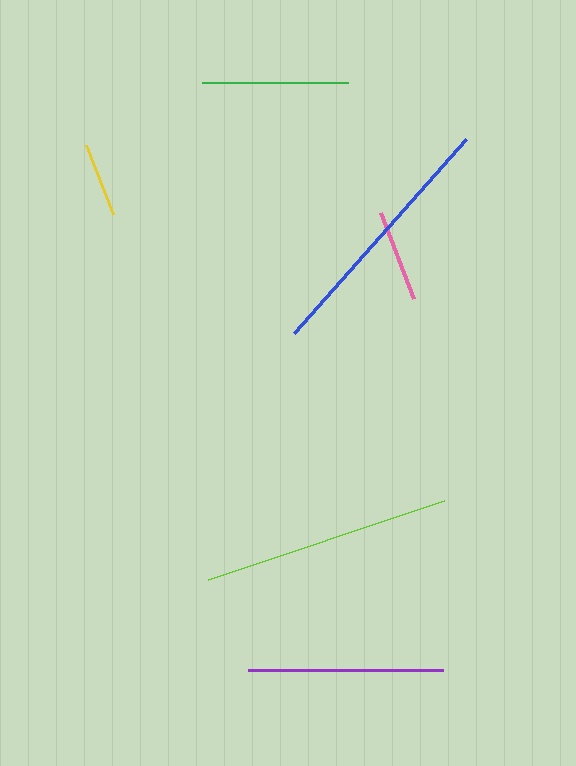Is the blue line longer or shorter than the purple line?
The blue line is longer than the purple line.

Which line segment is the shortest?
The yellow line is the shortest at approximately 74 pixels.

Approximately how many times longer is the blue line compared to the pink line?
The blue line is approximately 2.8 times the length of the pink line.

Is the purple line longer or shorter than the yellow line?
The purple line is longer than the yellow line.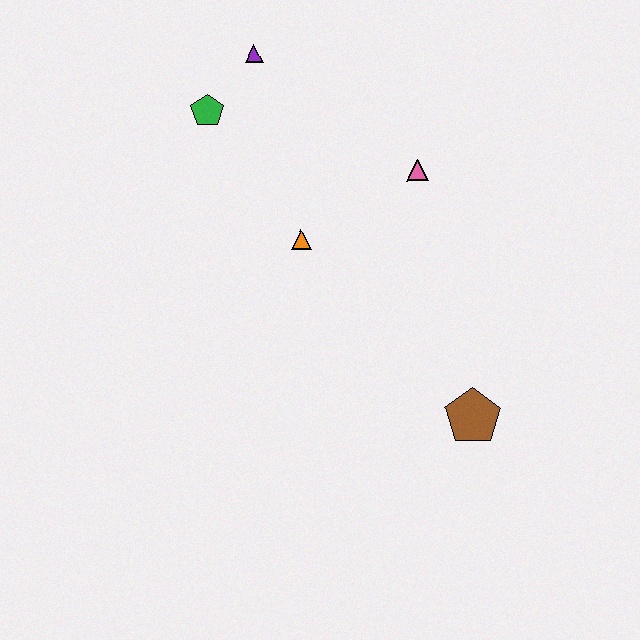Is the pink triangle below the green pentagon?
Yes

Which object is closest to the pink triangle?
The orange triangle is closest to the pink triangle.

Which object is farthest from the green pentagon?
The brown pentagon is farthest from the green pentagon.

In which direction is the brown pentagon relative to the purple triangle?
The brown pentagon is below the purple triangle.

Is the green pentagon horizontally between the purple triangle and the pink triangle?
No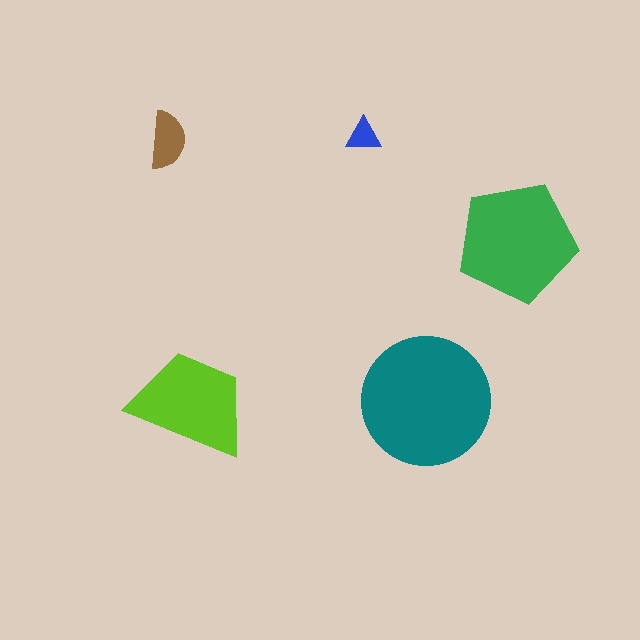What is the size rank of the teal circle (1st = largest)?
1st.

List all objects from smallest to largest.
The blue triangle, the brown semicircle, the lime trapezoid, the green pentagon, the teal circle.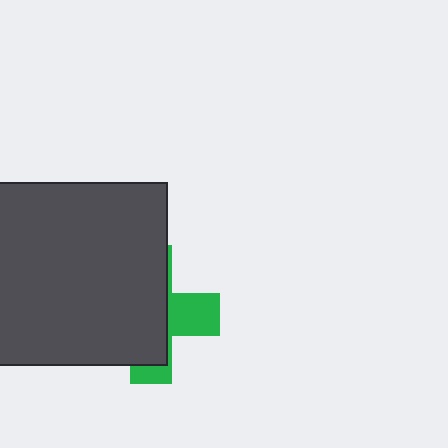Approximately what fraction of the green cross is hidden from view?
Roughly 67% of the green cross is hidden behind the dark gray square.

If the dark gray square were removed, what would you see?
You would see the complete green cross.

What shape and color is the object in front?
The object in front is a dark gray square.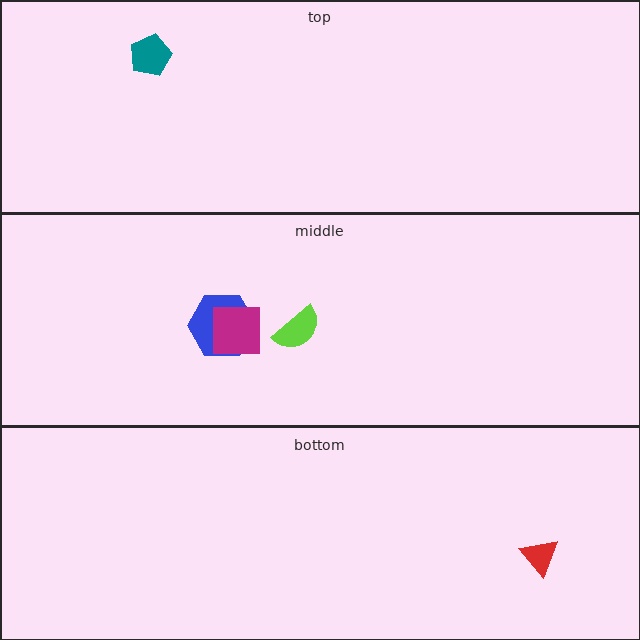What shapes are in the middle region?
The blue hexagon, the magenta square, the lime semicircle.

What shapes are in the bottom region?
The red triangle.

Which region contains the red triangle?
The bottom region.